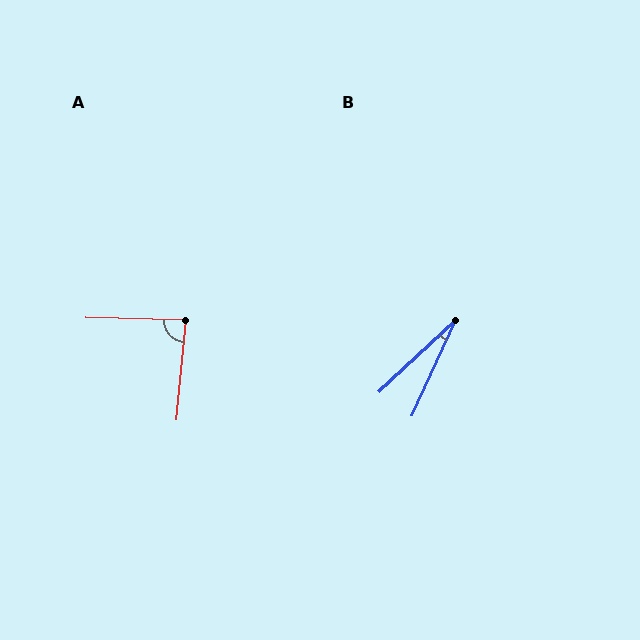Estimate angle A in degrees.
Approximately 86 degrees.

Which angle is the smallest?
B, at approximately 22 degrees.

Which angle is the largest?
A, at approximately 86 degrees.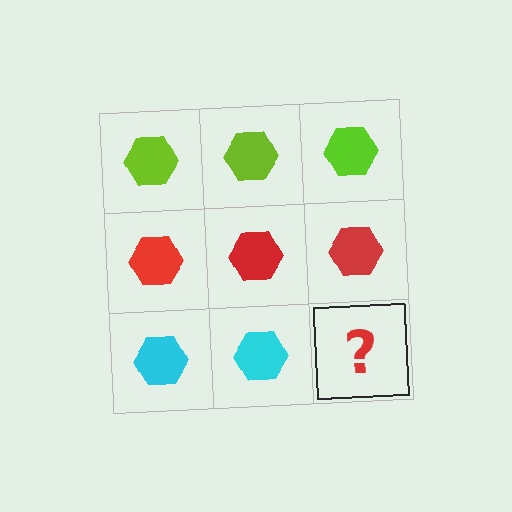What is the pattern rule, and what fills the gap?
The rule is that each row has a consistent color. The gap should be filled with a cyan hexagon.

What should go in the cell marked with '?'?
The missing cell should contain a cyan hexagon.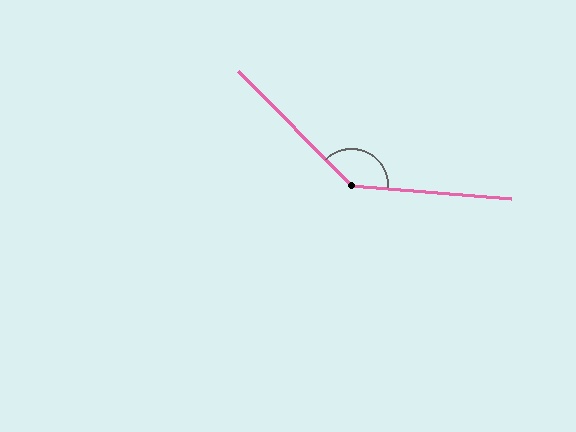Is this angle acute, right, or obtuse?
It is obtuse.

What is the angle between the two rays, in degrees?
Approximately 139 degrees.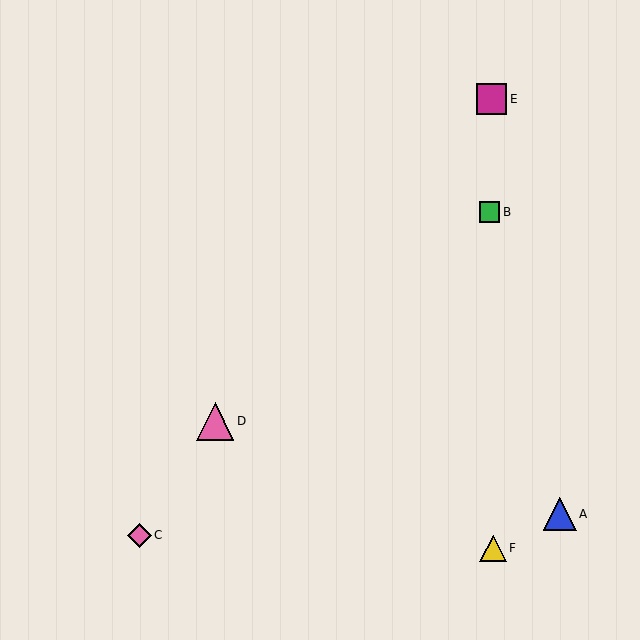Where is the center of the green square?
The center of the green square is at (490, 212).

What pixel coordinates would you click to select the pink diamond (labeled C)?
Click at (139, 535) to select the pink diamond C.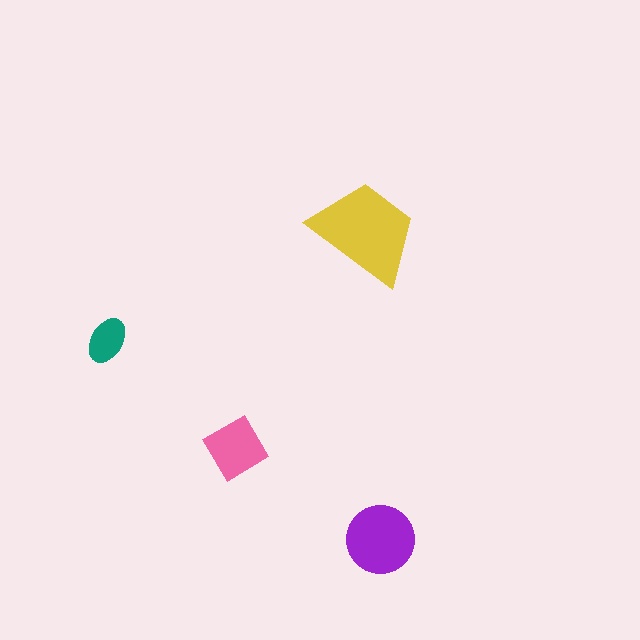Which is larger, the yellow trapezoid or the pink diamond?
The yellow trapezoid.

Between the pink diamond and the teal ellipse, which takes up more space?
The pink diamond.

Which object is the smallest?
The teal ellipse.